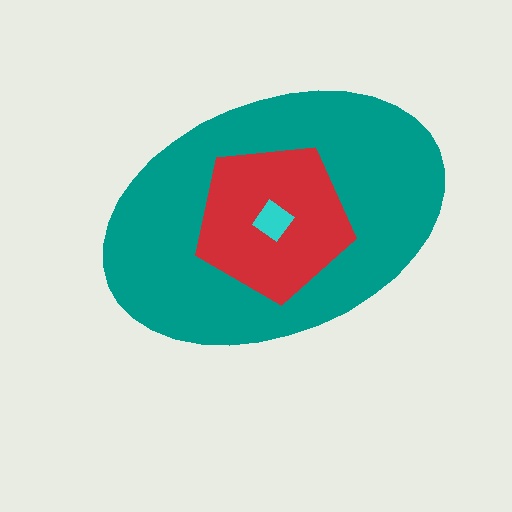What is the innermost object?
The cyan diamond.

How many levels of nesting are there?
3.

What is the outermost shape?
The teal ellipse.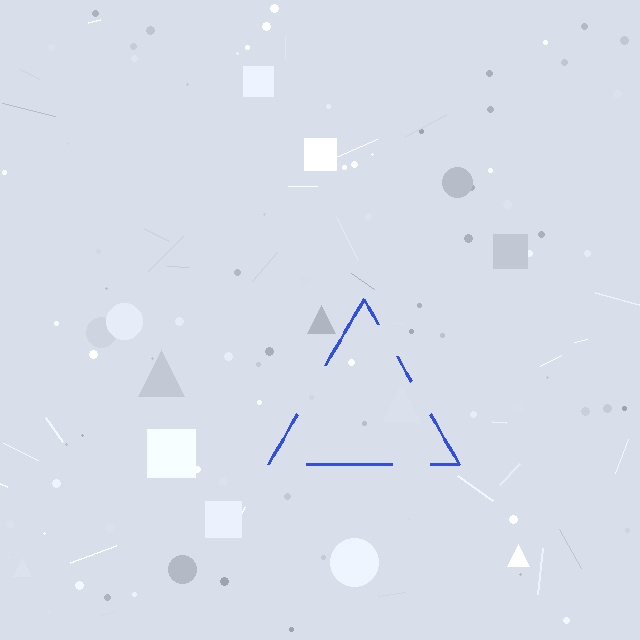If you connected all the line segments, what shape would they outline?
They would outline a triangle.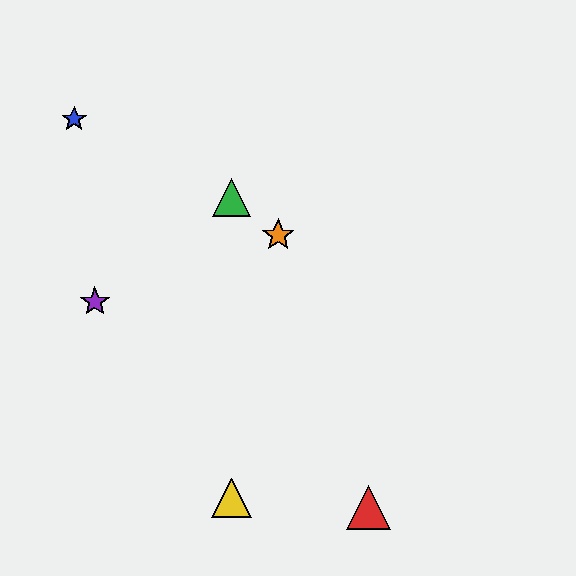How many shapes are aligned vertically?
2 shapes (the green triangle, the yellow triangle) are aligned vertically.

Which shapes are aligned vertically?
The green triangle, the yellow triangle are aligned vertically.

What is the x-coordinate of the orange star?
The orange star is at x≈278.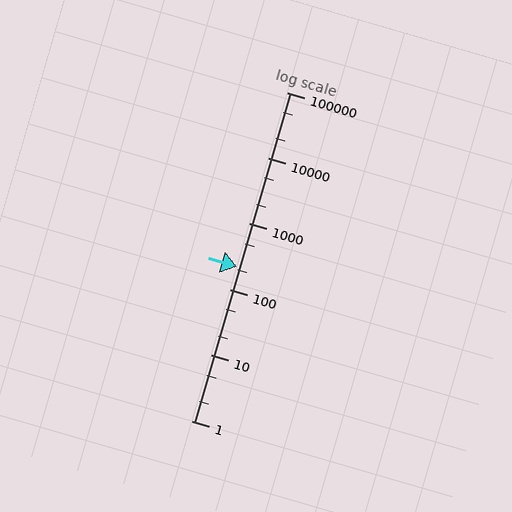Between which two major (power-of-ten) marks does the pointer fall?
The pointer is between 100 and 1000.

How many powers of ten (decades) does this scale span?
The scale spans 5 decades, from 1 to 100000.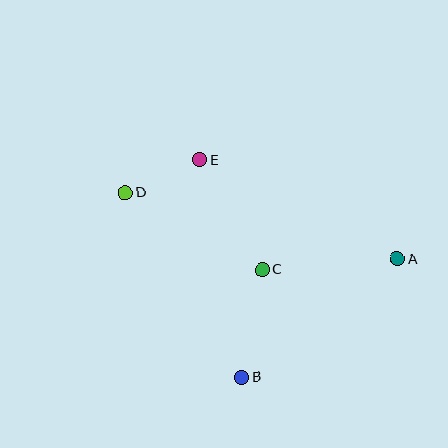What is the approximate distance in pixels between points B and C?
The distance between B and C is approximately 110 pixels.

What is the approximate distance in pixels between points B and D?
The distance between B and D is approximately 218 pixels.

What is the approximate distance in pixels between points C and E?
The distance between C and E is approximately 126 pixels.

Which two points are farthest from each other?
Points A and D are farthest from each other.